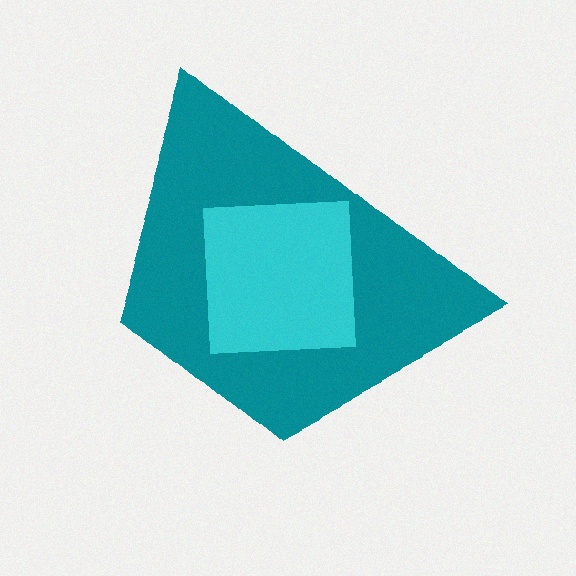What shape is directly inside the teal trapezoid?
The cyan square.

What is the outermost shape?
The teal trapezoid.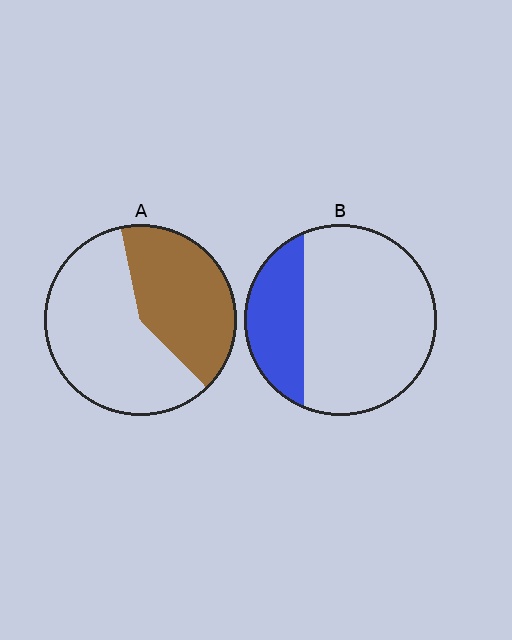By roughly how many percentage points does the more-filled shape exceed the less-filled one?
By roughly 15 percentage points (A over B).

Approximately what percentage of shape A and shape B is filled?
A is approximately 40% and B is approximately 25%.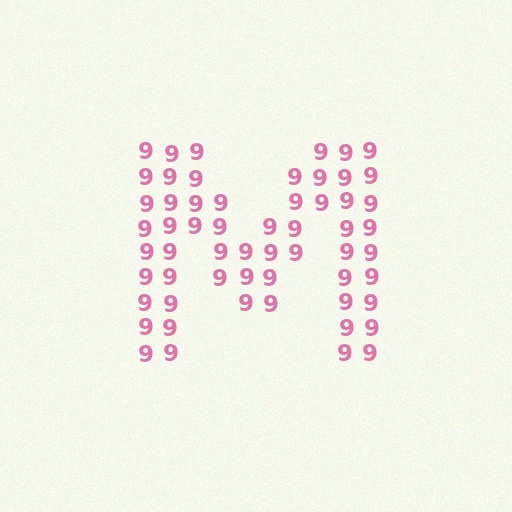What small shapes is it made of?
It is made of small digit 9's.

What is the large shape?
The large shape is the letter M.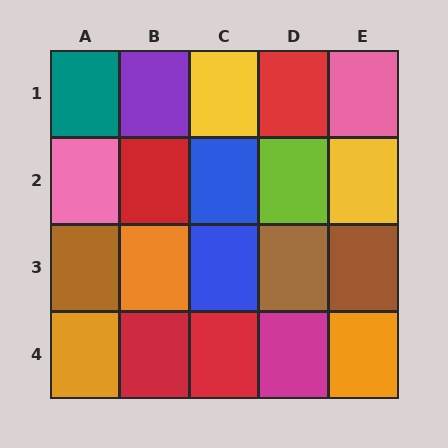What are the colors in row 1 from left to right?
Teal, purple, yellow, red, pink.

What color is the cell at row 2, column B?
Red.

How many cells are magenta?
1 cell is magenta.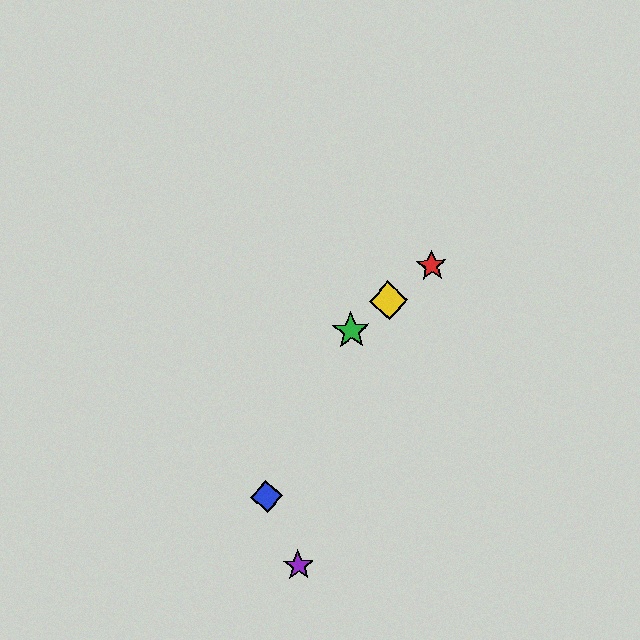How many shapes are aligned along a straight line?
3 shapes (the red star, the green star, the yellow diamond) are aligned along a straight line.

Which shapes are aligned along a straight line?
The red star, the green star, the yellow diamond are aligned along a straight line.